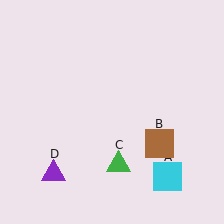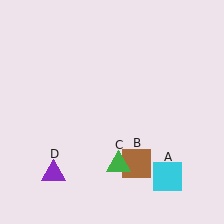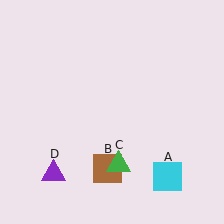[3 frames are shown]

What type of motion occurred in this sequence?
The brown square (object B) rotated clockwise around the center of the scene.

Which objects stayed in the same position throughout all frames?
Cyan square (object A) and green triangle (object C) and purple triangle (object D) remained stationary.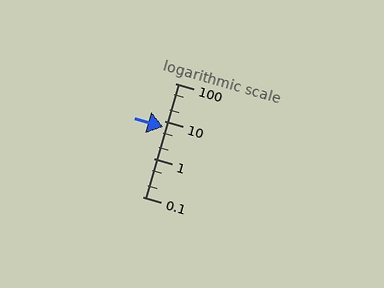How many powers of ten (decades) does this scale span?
The scale spans 3 decades, from 0.1 to 100.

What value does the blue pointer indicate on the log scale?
The pointer indicates approximately 6.8.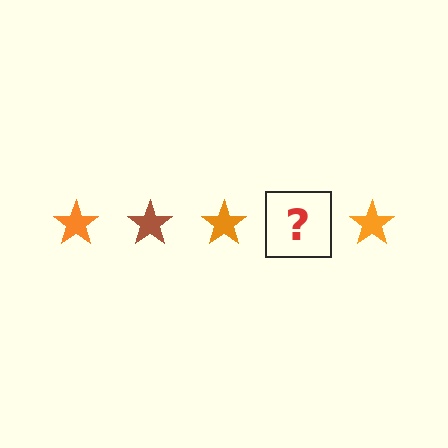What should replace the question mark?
The question mark should be replaced with a brown star.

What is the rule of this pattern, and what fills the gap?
The rule is that the pattern cycles through orange, brown stars. The gap should be filled with a brown star.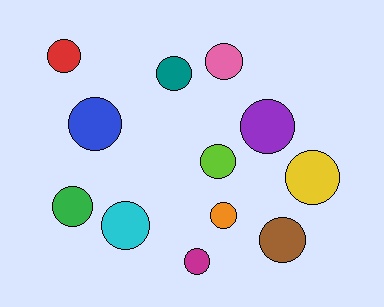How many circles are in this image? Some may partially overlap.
There are 12 circles.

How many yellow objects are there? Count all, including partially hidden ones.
There is 1 yellow object.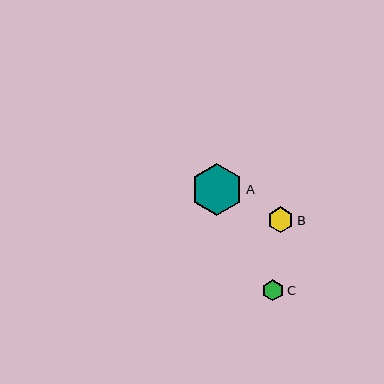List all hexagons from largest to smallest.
From largest to smallest: A, B, C.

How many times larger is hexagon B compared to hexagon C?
Hexagon B is approximately 1.2 times the size of hexagon C.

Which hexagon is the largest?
Hexagon A is the largest with a size of approximately 52 pixels.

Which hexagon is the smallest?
Hexagon C is the smallest with a size of approximately 21 pixels.